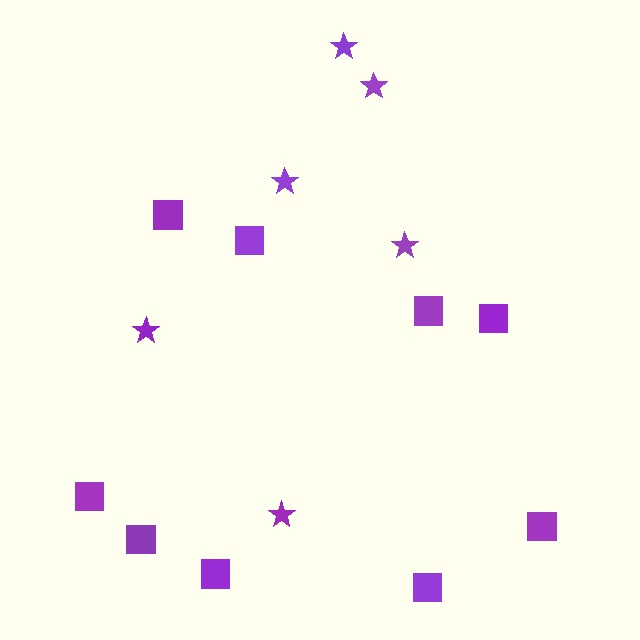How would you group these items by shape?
There are 2 groups: one group of stars (6) and one group of squares (9).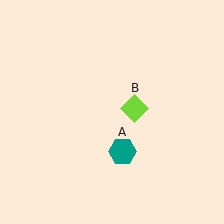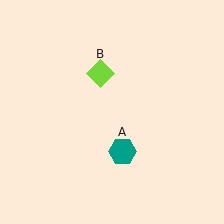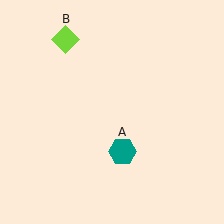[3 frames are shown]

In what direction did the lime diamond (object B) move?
The lime diamond (object B) moved up and to the left.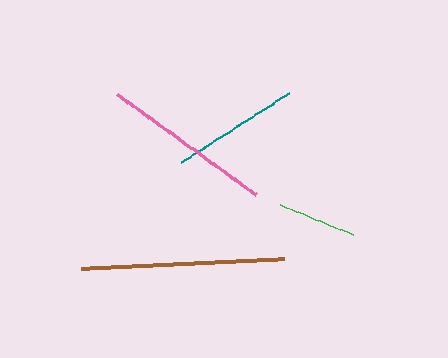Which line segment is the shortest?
The green line is the shortest at approximately 78 pixels.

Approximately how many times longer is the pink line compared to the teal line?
The pink line is approximately 1.3 times the length of the teal line.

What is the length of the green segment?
The green segment is approximately 78 pixels long.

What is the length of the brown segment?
The brown segment is approximately 202 pixels long.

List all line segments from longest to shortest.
From longest to shortest: brown, pink, teal, green.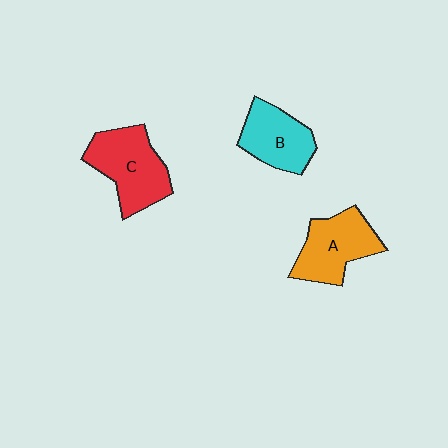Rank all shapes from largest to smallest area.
From largest to smallest: C (red), A (orange), B (cyan).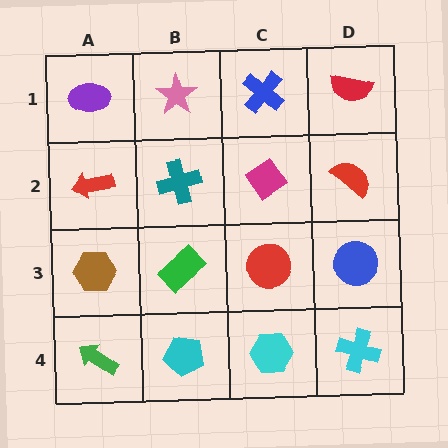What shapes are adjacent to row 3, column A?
A red arrow (row 2, column A), a green arrow (row 4, column A), a green rectangle (row 3, column B).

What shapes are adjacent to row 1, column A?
A red arrow (row 2, column A), a pink star (row 1, column B).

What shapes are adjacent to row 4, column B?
A green rectangle (row 3, column B), a green arrow (row 4, column A), a cyan hexagon (row 4, column C).